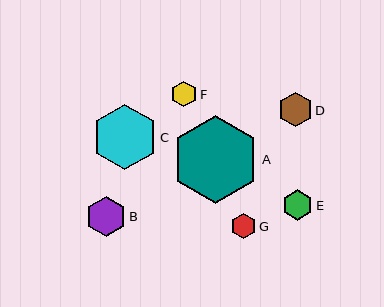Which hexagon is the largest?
Hexagon A is the largest with a size of approximately 88 pixels.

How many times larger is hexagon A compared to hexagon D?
Hexagon A is approximately 2.6 times the size of hexagon D.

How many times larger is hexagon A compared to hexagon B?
Hexagon A is approximately 2.2 times the size of hexagon B.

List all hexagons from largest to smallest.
From largest to smallest: A, C, B, D, E, G, F.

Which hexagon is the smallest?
Hexagon F is the smallest with a size of approximately 26 pixels.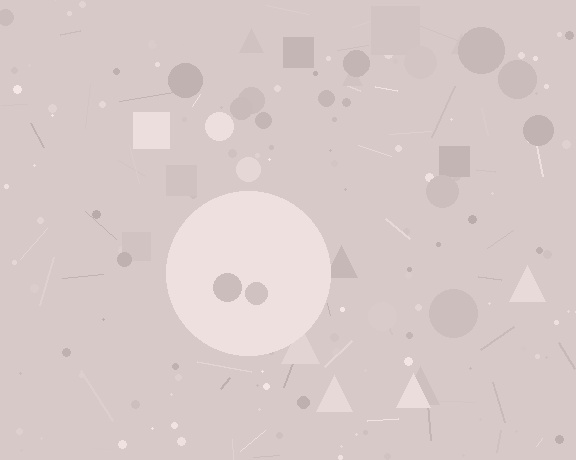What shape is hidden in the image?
A circle is hidden in the image.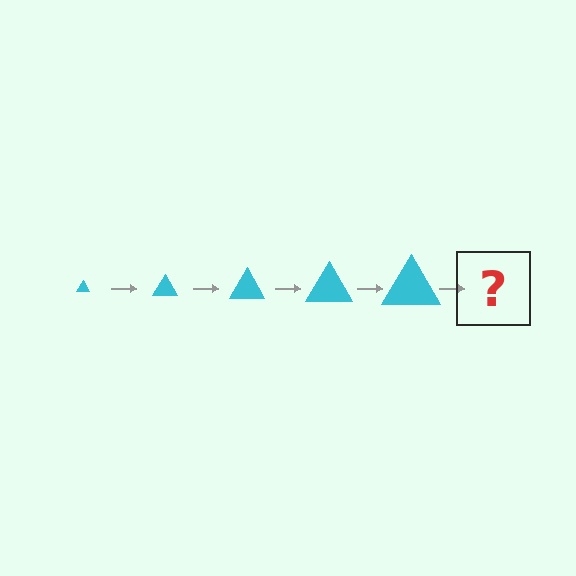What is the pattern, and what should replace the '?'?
The pattern is that the triangle gets progressively larger each step. The '?' should be a cyan triangle, larger than the previous one.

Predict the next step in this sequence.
The next step is a cyan triangle, larger than the previous one.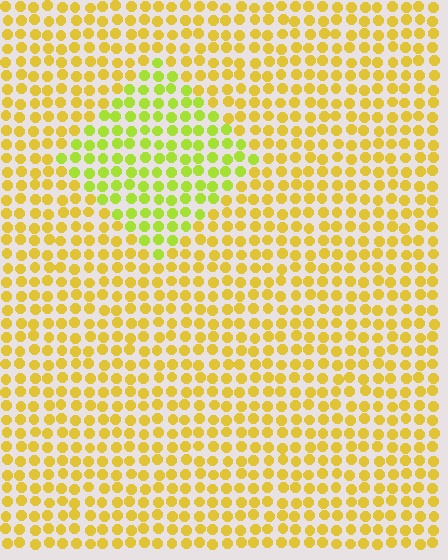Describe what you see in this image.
The image is filled with small yellow elements in a uniform arrangement. A diamond-shaped region is visible where the elements are tinted to a slightly different hue, forming a subtle color boundary.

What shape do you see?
I see a diamond.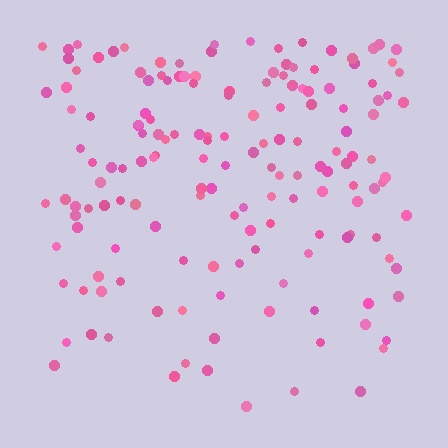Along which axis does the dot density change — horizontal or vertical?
Vertical.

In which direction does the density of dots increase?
From bottom to top, with the top side densest.